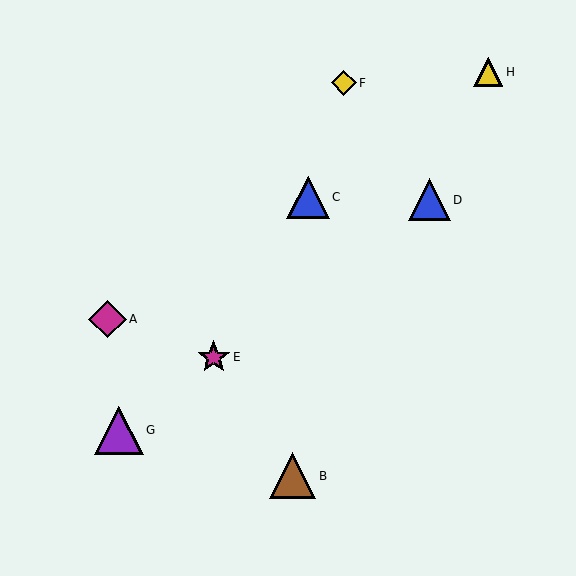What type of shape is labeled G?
Shape G is a purple triangle.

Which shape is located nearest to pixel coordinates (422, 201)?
The blue triangle (labeled D) at (429, 200) is nearest to that location.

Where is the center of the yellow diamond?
The center of the yellow diamond is at (344, 83).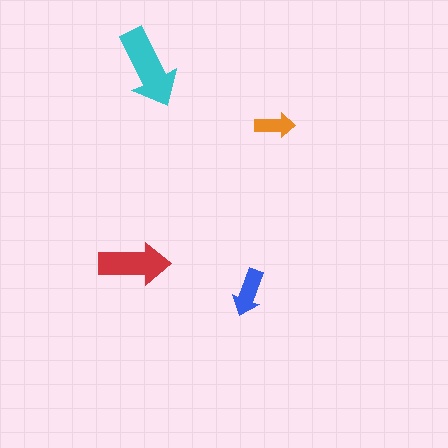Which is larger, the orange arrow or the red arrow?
The red one.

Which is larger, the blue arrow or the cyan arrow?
The cyan one.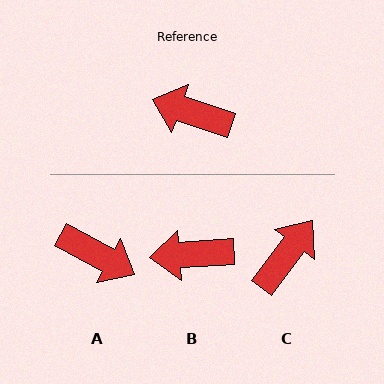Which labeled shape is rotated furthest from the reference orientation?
A, about 170 degrees away.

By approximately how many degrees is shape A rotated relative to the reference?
Approximately 170 degrees counter-clockwise.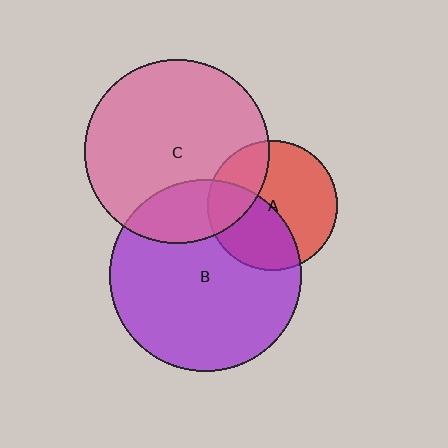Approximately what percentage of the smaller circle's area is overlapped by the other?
Approximately 20%.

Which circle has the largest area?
Circle B (purple).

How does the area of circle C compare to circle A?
Approximately 2.0 times.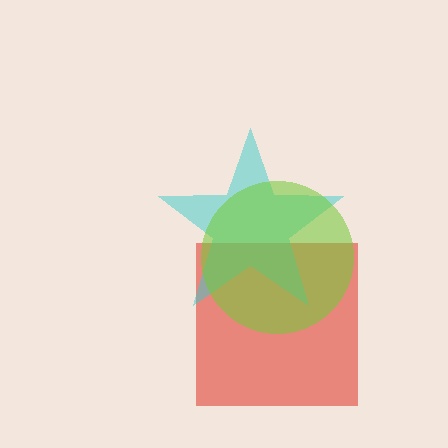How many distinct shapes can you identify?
There are 3 distinct shapes: a red square, a cyan star, a lime circle.